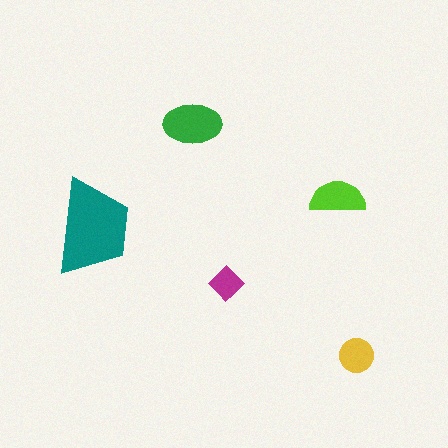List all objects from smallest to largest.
The magenta diamond, the yellow circle, the lime semicircle, the green ellipse, the teal trapezoid.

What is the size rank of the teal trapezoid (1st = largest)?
1st.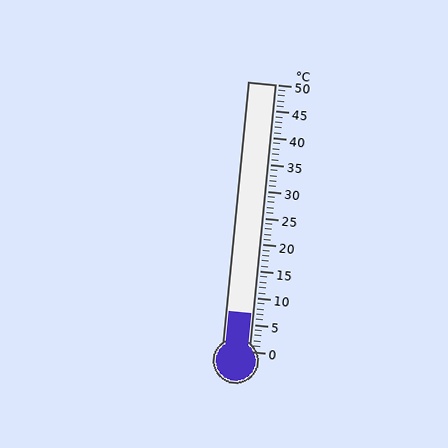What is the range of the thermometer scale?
The thermometer scale ranges from 0°C to 50°C.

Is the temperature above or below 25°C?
The temperature is below 25°C.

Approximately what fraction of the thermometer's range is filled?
The thermometer is filled to approximately 15% of its range.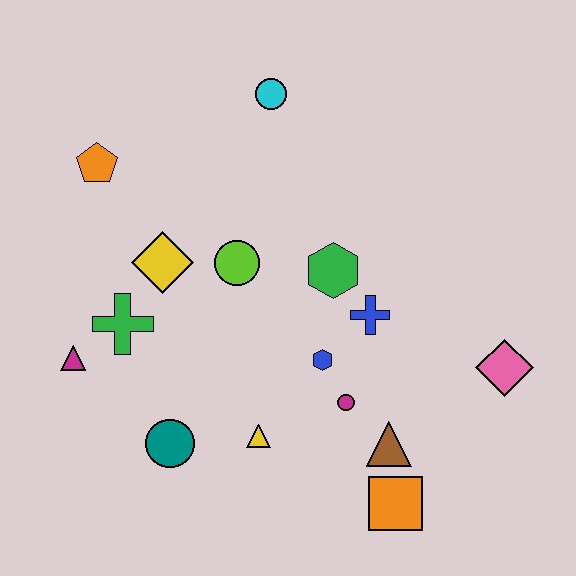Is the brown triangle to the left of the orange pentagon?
No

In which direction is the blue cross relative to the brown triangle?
The blue cross is above the brown triangle.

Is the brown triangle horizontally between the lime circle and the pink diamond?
Yes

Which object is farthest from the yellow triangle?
The cyan circle is farthest from the yellow triangle.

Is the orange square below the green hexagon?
Yes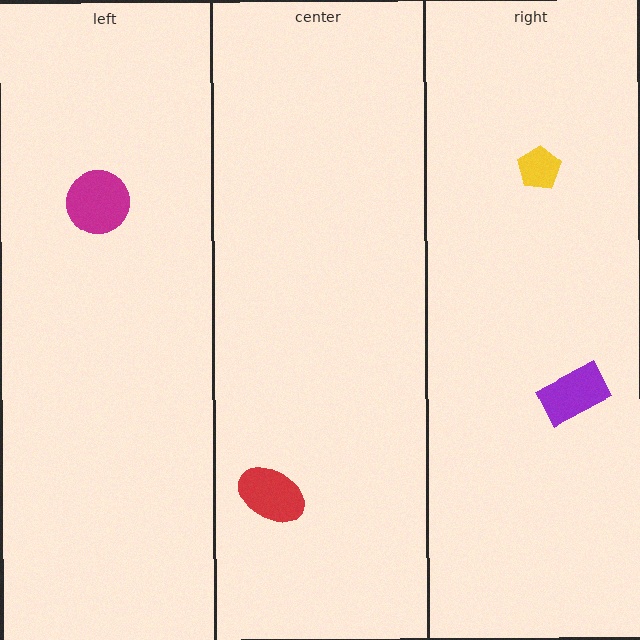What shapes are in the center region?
The red ellipse.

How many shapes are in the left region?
1.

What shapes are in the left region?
The magenta circle.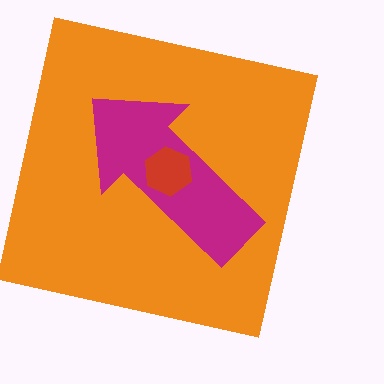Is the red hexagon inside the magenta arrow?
Yes.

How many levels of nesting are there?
3.